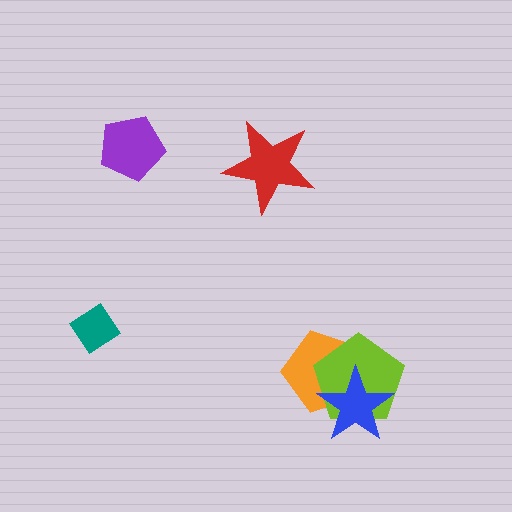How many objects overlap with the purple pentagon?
0 objects overlap with the purple pentagon.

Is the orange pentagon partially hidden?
Yes, it is partially covered by another shape.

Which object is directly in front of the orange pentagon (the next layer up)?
The lime pentagon is directly in front of the orange pentagon.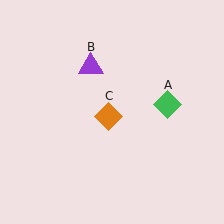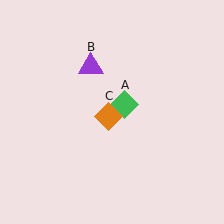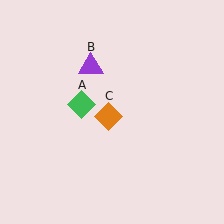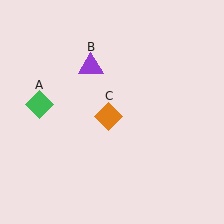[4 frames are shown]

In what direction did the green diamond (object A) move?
The green diamond (object A) moved left.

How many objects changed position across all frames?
1 object changed position: green diamond (object A).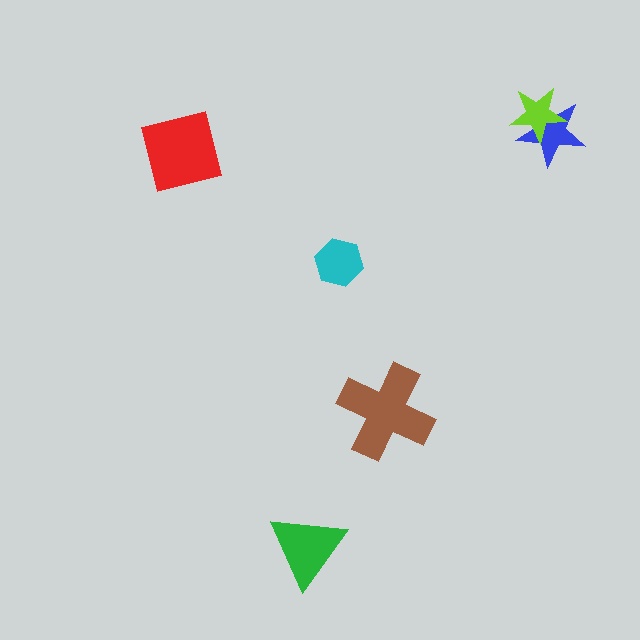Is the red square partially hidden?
No, no other shape covers it.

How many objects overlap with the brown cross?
0 objects overlap with the brown cross.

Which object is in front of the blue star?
The lime star is in front of the blue star.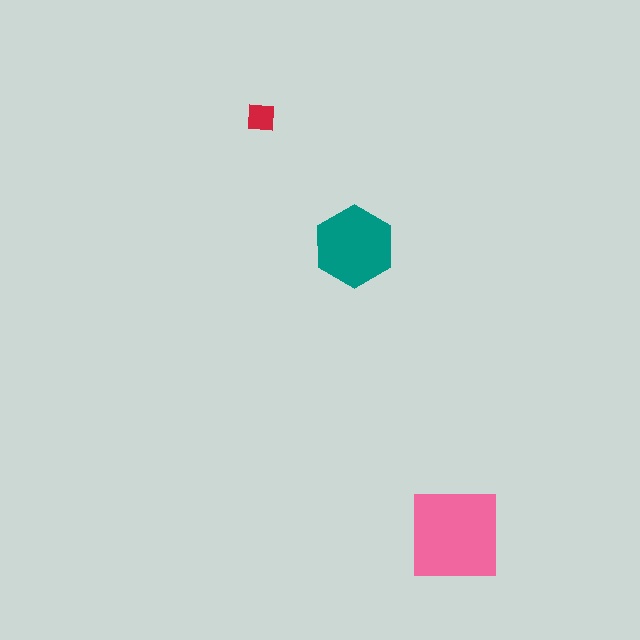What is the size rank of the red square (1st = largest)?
3rd.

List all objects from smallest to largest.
The red square, the teal hexagon, the pink square.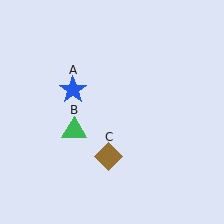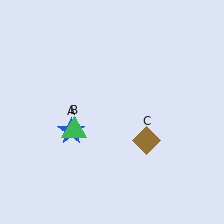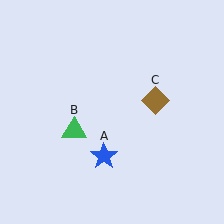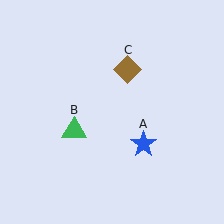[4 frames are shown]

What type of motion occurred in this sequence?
The blue star (object A), brown diamond (object C) rotated counterclockwise around the center of the scene.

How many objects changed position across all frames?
2 objects changed position: blue star (object A), brown diamond (object C).